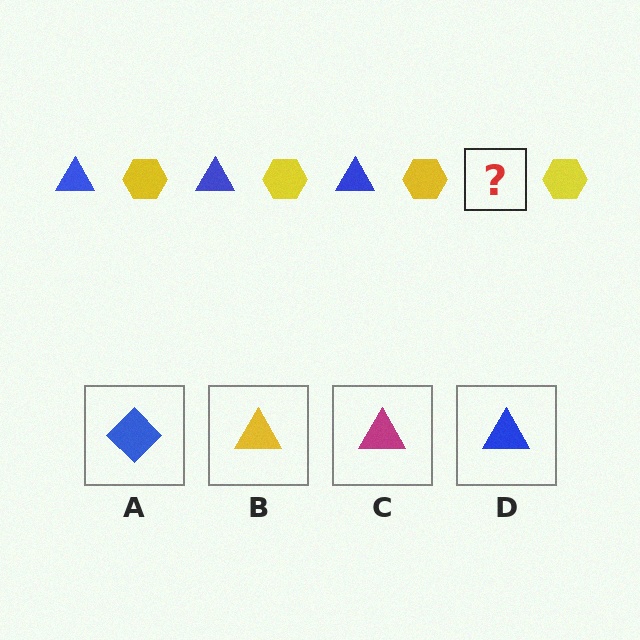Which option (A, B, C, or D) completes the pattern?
D.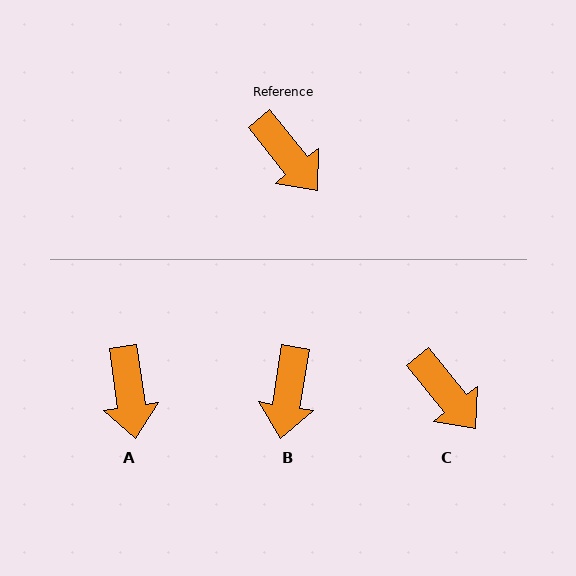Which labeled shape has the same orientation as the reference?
C.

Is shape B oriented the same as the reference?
No, it is off by about 48 degrees.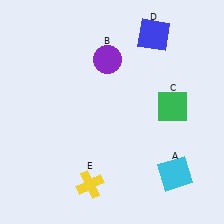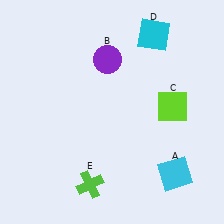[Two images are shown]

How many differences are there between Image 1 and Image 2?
There are 3 differences between the two images.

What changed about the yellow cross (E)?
In Image 1, E is yellow. In Image 2, it changed to lime.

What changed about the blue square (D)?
In Image 1, D is blue. In Image 2, it changed to cyan.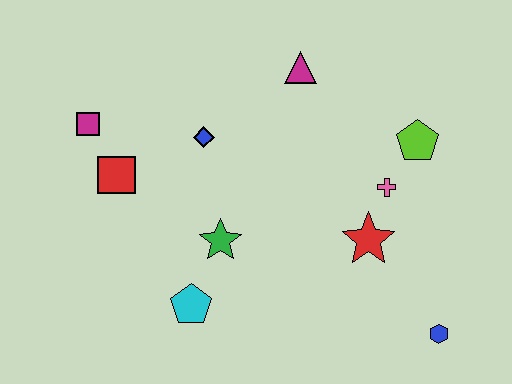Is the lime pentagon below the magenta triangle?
Yes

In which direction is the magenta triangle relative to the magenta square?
The magenta triangle is to the right of the magenta square.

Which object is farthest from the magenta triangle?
The blue hexagon is farthest from the magenta triangle.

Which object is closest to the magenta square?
The red square is closest to the magenta square.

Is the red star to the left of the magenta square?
No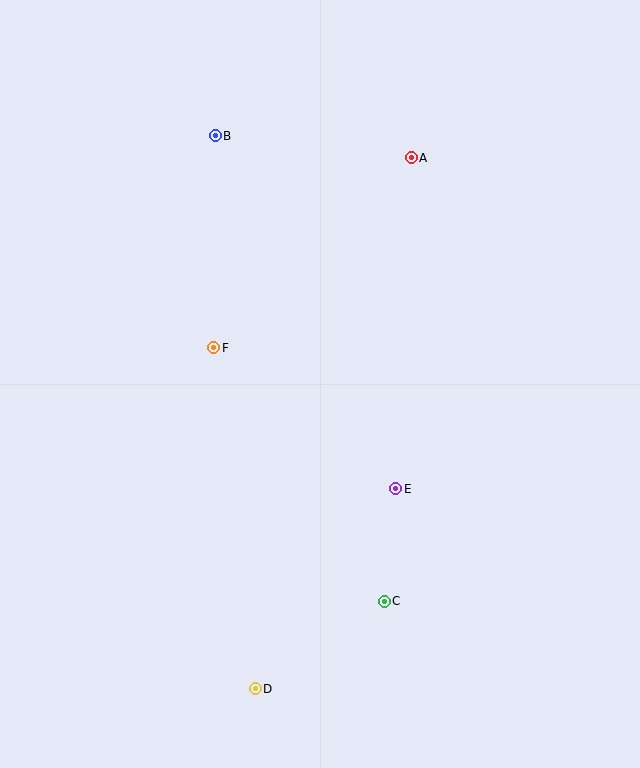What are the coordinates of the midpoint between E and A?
The midpoint between E and A is at (404, 323).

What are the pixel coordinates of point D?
Point D is at (255, 689).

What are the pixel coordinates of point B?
Point B is at (215, 136).